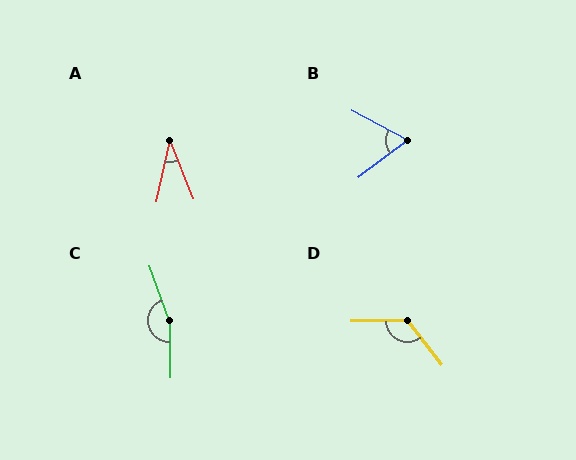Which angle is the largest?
C, at approximately 160 degrees.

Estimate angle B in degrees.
Approximately 65 degrees.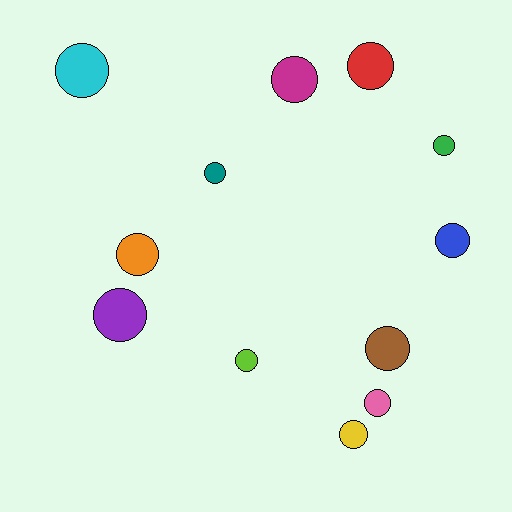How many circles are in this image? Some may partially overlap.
There are 12 circles.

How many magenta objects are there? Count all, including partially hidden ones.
There is 1 magenta object.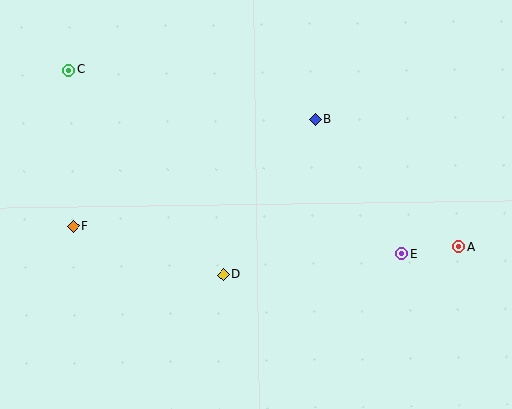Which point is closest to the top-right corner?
Point B is closest to the top-right corner.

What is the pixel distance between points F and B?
The distance between F and B is 264 pixels.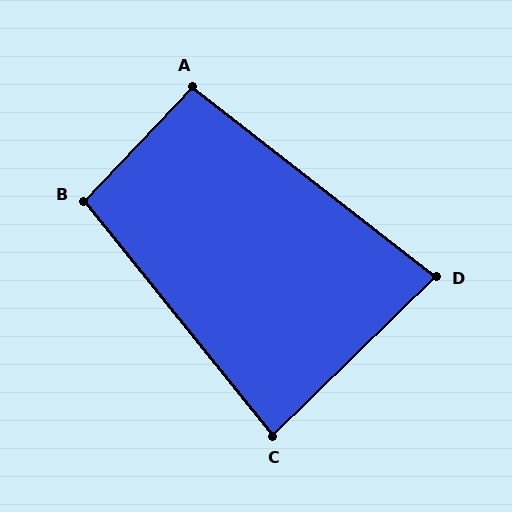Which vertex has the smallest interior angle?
D, at approximately 82 degrees.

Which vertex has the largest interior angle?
B, at approximately 98 degrees.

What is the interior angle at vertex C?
Approximately 85 degrees (acute).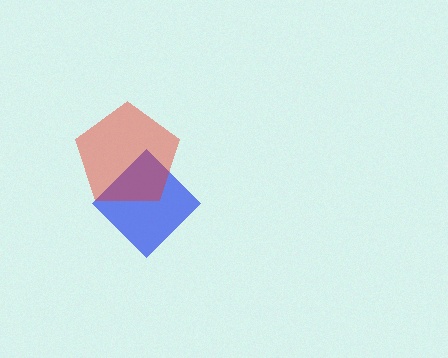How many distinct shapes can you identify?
There are 2 distinct shapes: a blue diamond, a red pentagon.